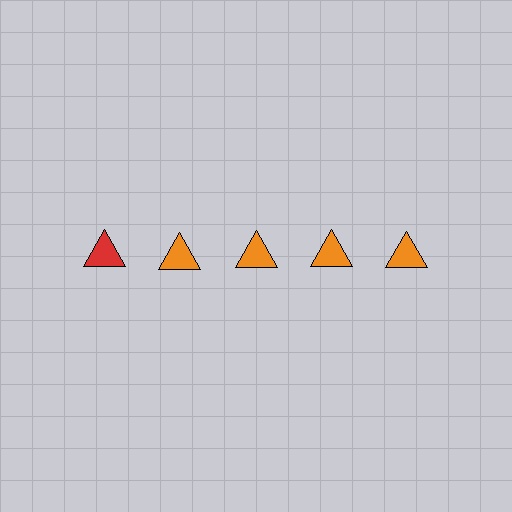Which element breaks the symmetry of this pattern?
The red triangle in the top row, leftmost column breaks the symmetry. All other shapes are orange triangles.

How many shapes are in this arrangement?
There are 5 shapes arranged in a grid pattern.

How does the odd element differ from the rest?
It has a different color: red instead of orange.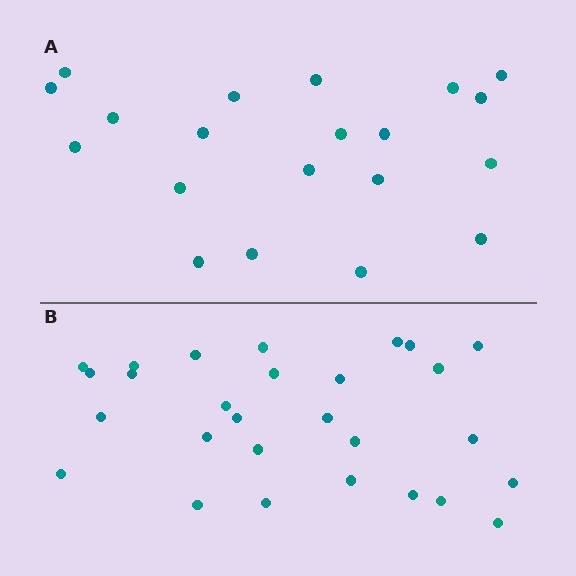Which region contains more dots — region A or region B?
Region B (the bottom region) has more dots.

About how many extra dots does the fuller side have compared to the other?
Region B has roughly 8 or so more dots than region A.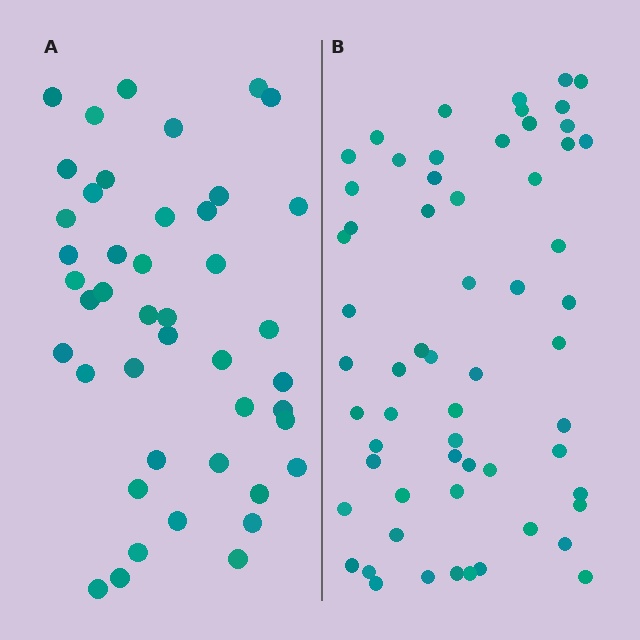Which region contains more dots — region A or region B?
Region B (the right region) has more dots.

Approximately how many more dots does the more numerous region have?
Region B has approximately 15 more dots than region A.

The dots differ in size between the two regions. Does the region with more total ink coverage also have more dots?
No. Region A has more total ink coverage because its dots are larger, but region B actually contains more individual dots. Total area can be misleading — the number of items is what matters here.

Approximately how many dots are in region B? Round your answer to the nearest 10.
About 60 dots.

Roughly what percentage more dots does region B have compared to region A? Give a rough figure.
About 35% more.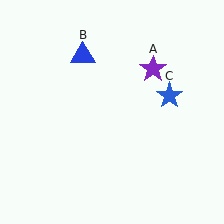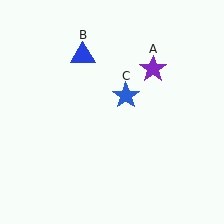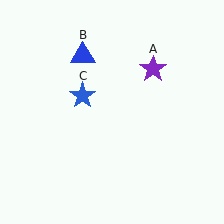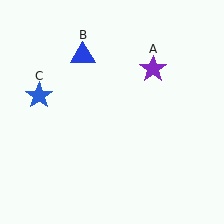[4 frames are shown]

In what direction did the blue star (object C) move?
The blue star (object C) moved left.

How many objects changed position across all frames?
1 object changed position: blue star (object C).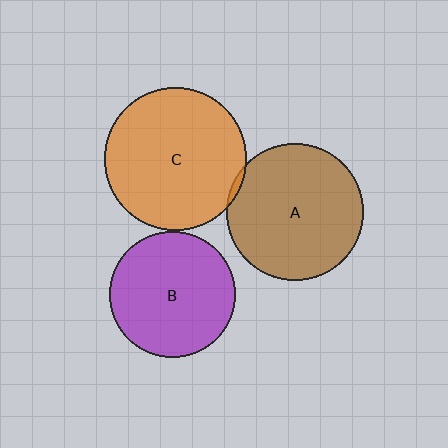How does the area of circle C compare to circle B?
Approximately 1.3 times.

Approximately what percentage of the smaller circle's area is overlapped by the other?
Approximately 5%.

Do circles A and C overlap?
Yes.